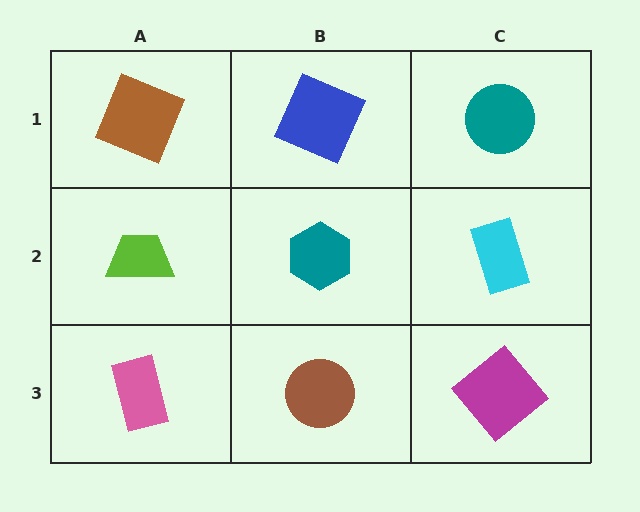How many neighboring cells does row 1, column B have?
3.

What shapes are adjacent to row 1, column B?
A teal hexagon (row 2, column B), a brown square (row 1, column A), a teal circle (row 1, column C).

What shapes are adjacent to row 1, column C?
A cyan rectangle (row 2, column C), a blue square (row 1, column B).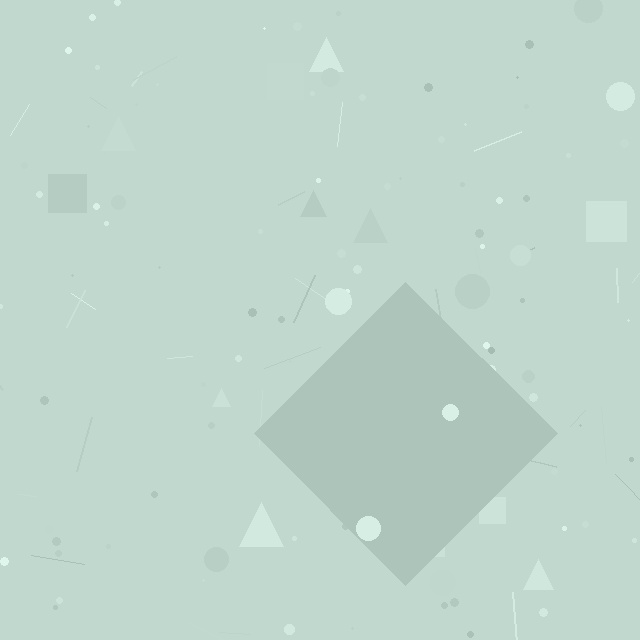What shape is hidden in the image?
A diamond is hidden in the image.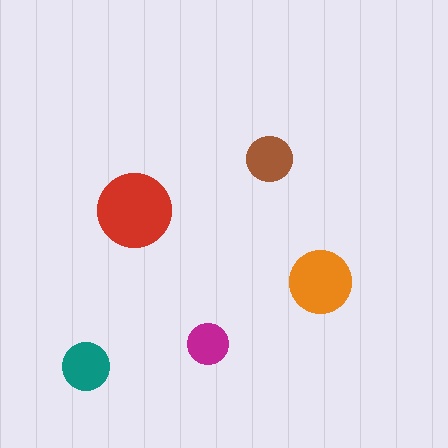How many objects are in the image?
There are 5 objects in the image.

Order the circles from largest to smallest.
the red one, the orange one, the teal one, the brown one, the magenta one.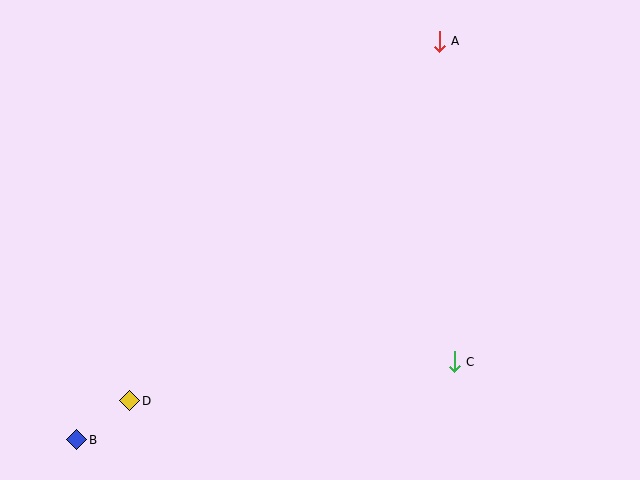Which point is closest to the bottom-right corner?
Point C is closest to the bottom-right corner.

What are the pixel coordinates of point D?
Point D is at (130, 401).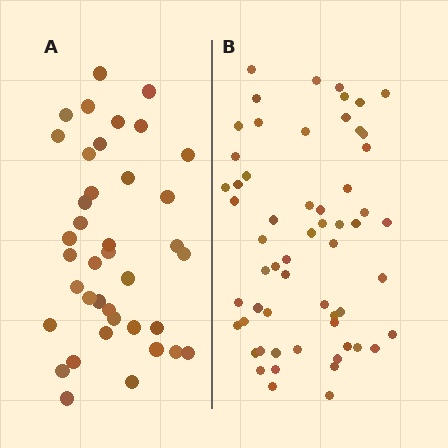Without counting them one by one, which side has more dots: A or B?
Region B (the right region) has more dots.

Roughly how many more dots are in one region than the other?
Region B has approximately 20 more dots than region A.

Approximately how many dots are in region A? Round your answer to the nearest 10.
About 40 dots. (The exact count is 39, which rounds to 40.)